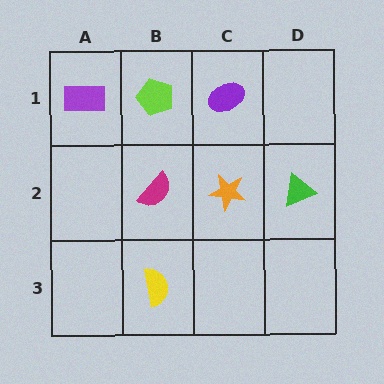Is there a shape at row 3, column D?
No, that cell is empty.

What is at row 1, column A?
A purple rectangle.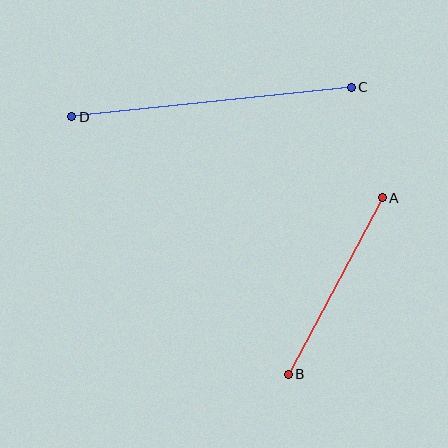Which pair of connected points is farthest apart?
Points C and D are farthest apart.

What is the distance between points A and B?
The distance is approximately 200 pixels.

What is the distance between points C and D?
The distance is approximately 281 pixels.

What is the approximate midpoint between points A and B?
The midpoint is at approximately (335, 286) pixels.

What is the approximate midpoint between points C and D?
The midpoint is at approximately (211, 102) pixels.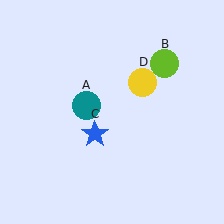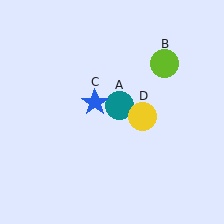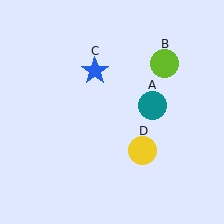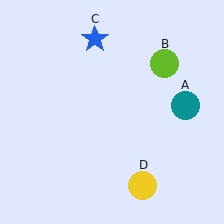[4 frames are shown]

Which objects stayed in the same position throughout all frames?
Lime circle (object B) remained stationary.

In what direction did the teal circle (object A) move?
The teal circle (object A) moved right.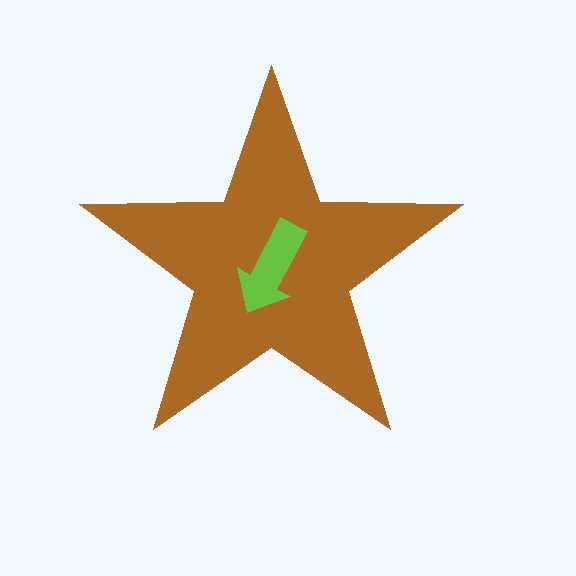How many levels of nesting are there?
2.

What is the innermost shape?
The lime arrow.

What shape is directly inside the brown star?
The lime arrow.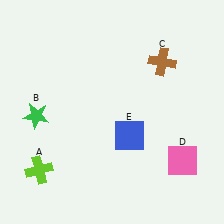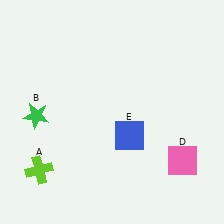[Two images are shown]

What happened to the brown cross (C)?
The brown cross (C) was removed in Image 2. It was in the top-right area of Image 1.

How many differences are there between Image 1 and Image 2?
There is 1 difference between the two images.